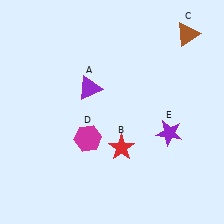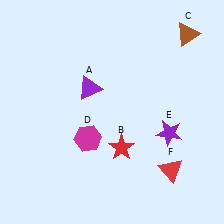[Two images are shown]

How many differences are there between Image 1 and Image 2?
There is 1 difference between the two images.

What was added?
A red triangle (F) was added in Image 2.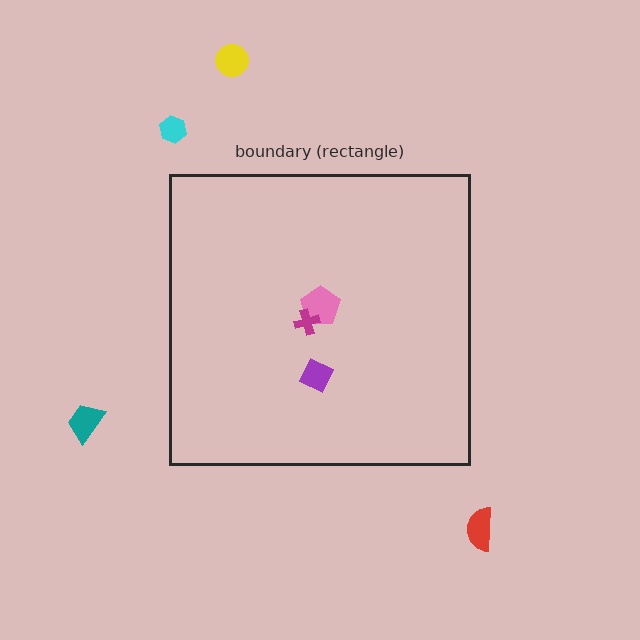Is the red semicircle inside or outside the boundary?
Outside.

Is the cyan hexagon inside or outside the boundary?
Outside.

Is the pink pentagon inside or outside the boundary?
Inside.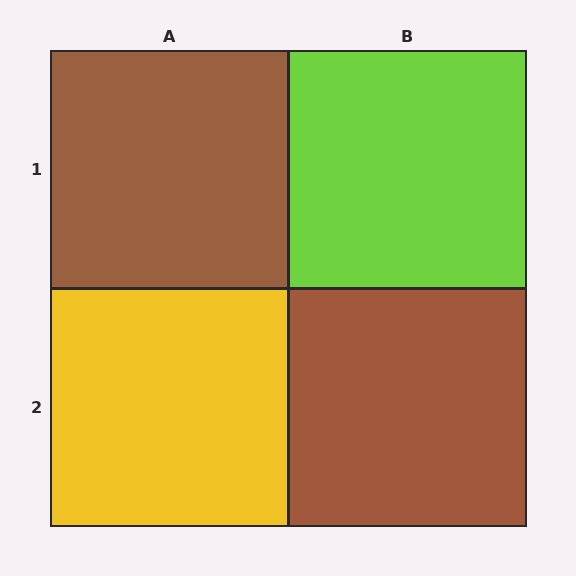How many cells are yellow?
1 cell is yellow.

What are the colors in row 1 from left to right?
Brown, lime.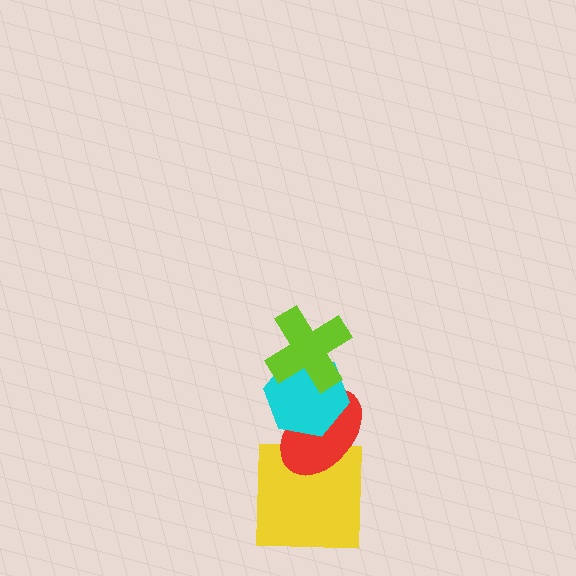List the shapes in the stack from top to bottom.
From top to bottom: the lime cross, the cyan hexagon, the red ellipse, the yellow square.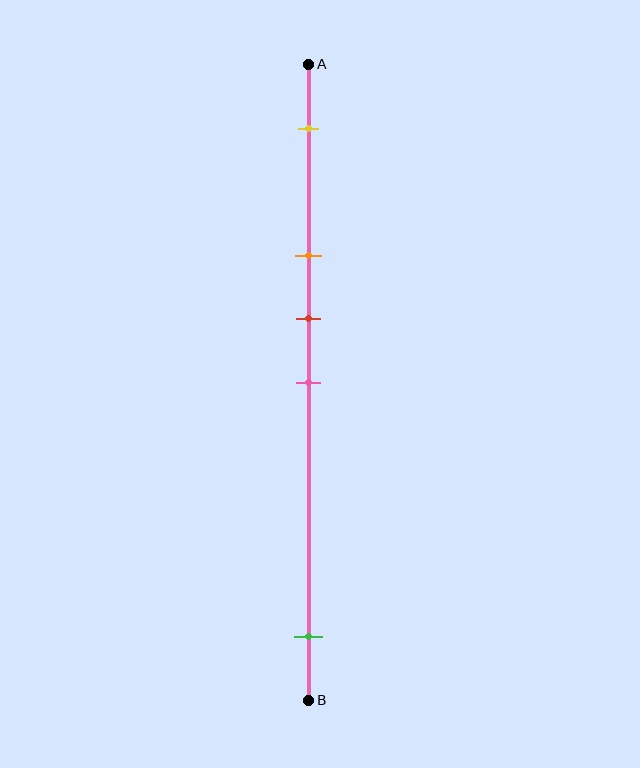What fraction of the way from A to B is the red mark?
The red mark is approximately 40% (0.4) of the way from A to B.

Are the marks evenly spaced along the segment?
No, the marks are not evenly spaced.